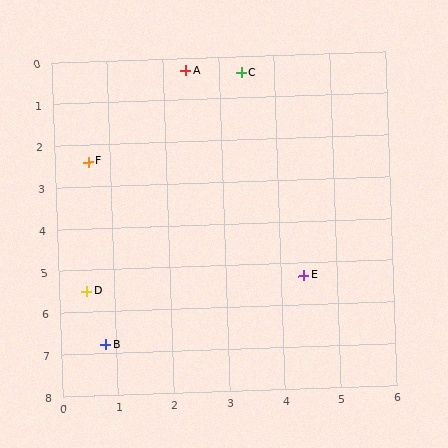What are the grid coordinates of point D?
Point D is at approximately (0.5, 5.5).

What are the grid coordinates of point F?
Point F is at approximately (0.6, 2.4).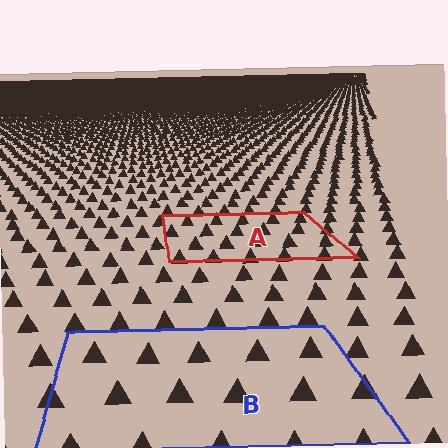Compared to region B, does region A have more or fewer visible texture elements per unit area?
Region A has more texture elements per unit area — they are packed more densely because it is farther away.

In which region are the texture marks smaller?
The texture marks are smaller in region A, because it is farther away.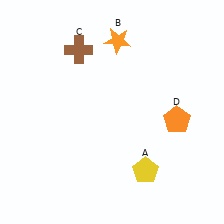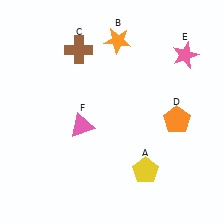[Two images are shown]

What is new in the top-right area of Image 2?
A pink star (E) was added in the top-right area of Image 2.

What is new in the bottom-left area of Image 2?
A pink triangle (F) was added in the bottom-left area of Image 2.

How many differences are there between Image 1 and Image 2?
There are 2 differences between the two images.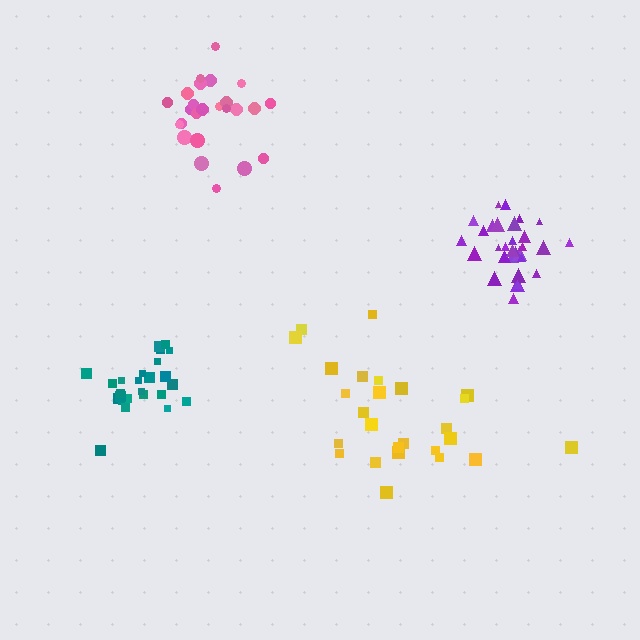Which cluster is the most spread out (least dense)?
Yellow.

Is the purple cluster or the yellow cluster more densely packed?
Purple.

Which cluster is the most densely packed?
Purple.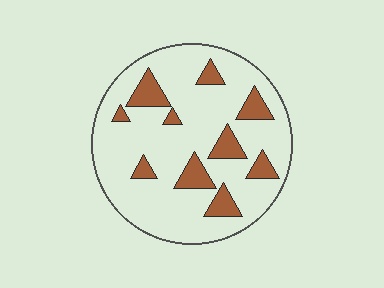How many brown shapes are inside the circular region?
10.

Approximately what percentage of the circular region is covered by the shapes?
Approximately 20%.